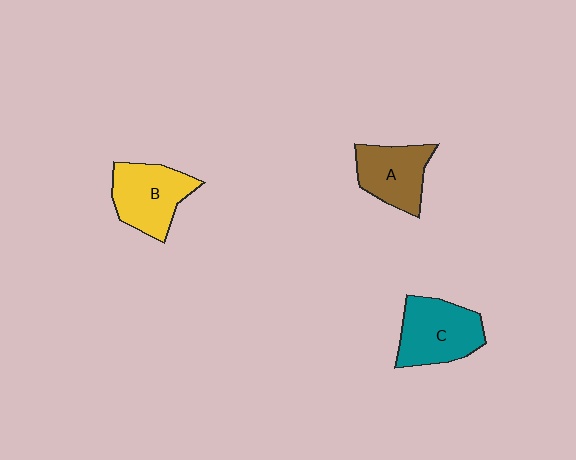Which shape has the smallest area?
Shape A (brown).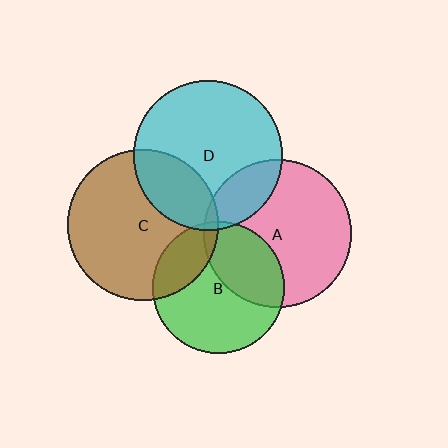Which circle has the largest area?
Circle C (brown).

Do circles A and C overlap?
Yes.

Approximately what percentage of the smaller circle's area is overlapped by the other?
Approximately 5%.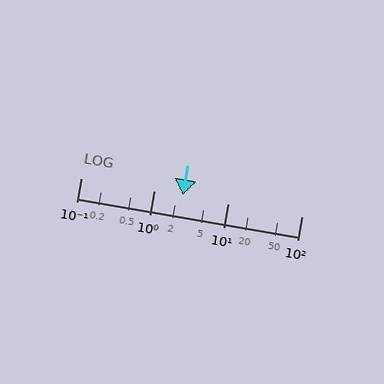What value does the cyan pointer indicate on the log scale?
The pointer indicates approximately 2.4.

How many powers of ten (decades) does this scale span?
The scale spans 3 decades, from 0.1 to 100.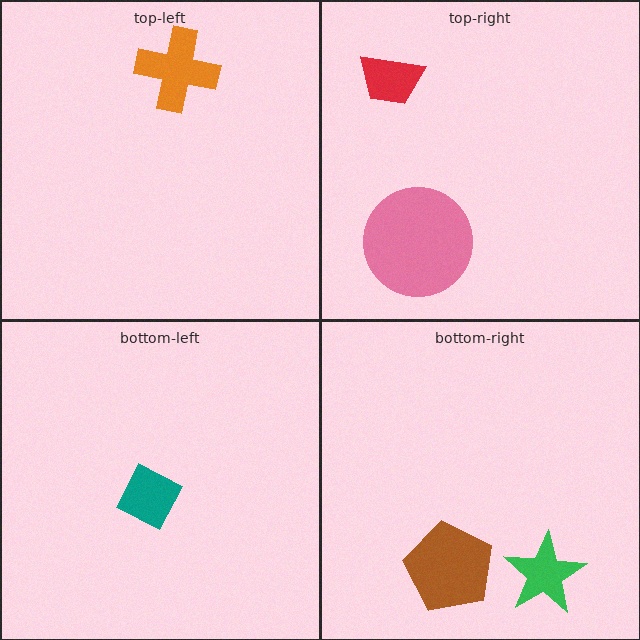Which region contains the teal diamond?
The bottom-left region.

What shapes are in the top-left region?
The orange cross.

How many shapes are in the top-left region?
1.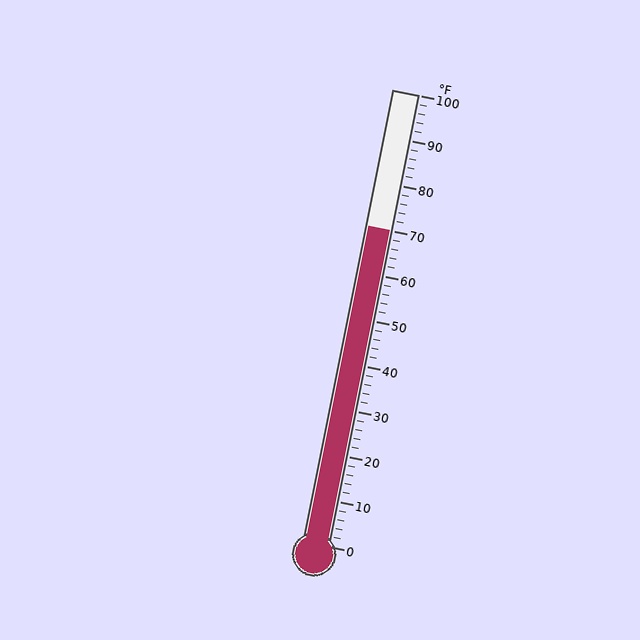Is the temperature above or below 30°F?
The temperature is above 30°F.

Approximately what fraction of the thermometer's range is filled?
The thermometer is filled to approximately 70% of its range.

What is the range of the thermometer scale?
The thermometer scale ranges from 0°F to 100°F.